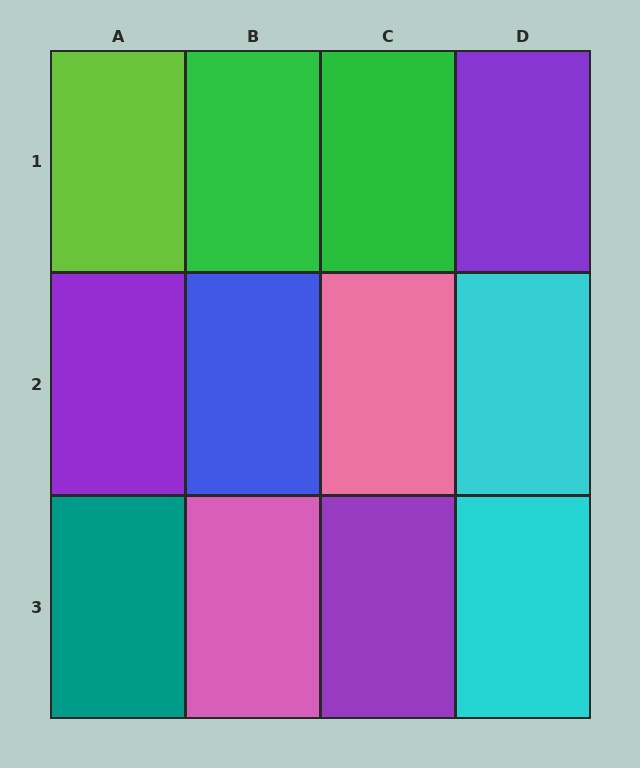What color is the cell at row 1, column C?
Green.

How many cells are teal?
1 cell is teal.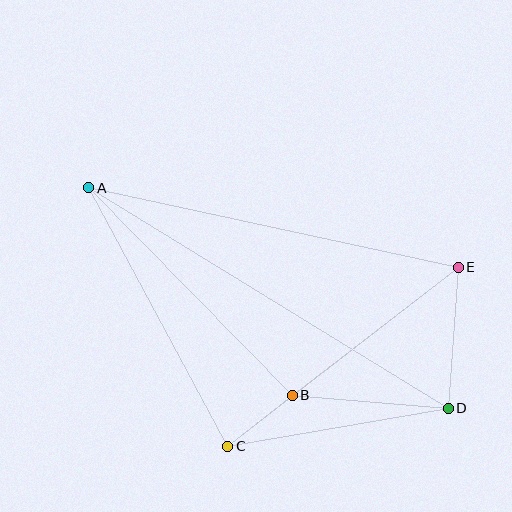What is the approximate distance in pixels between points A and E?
The distance between A and E is approximately 378 pixels.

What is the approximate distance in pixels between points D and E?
The distance between D and E is approximately 141 pixels.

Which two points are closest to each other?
Points B and C are closest to each other.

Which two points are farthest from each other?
Points A and D are farthest from each other.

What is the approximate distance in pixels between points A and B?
The distance between A and B is approximately 291 pixels.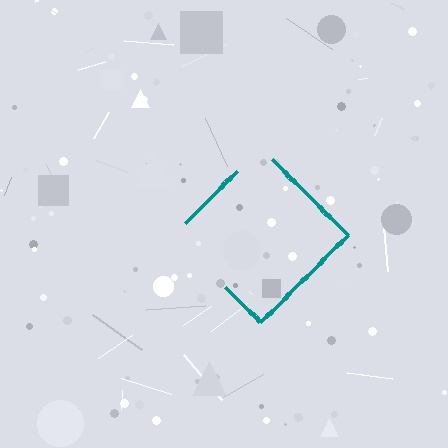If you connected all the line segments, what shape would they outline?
They would outline a diamond.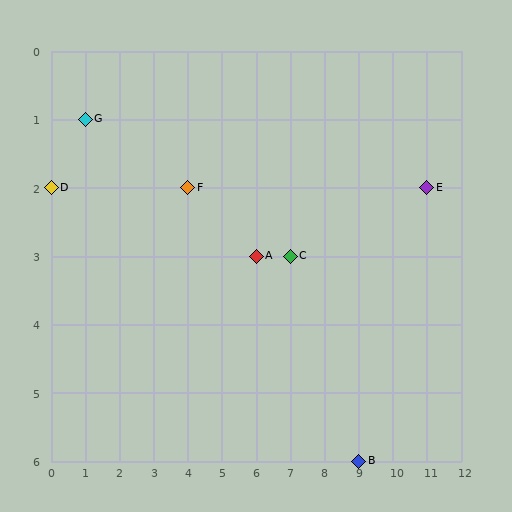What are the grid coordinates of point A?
Point A is at grid coordinates (6, 3).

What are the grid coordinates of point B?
Point B is at grid coordinates (9, 6).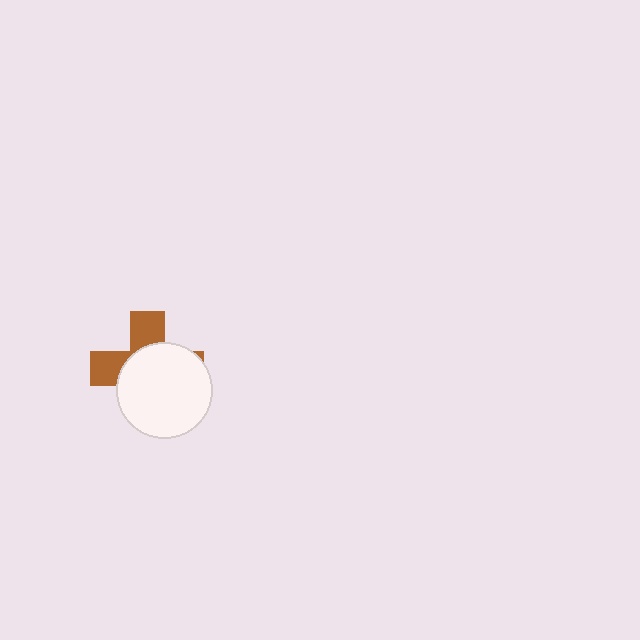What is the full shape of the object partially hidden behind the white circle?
The partially hidden object is a brown cross.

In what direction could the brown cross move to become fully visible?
The brown cross could move toward the upper-left. That would shift it out from behind the white circle entirely.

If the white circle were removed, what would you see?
You would see the complete brown cross.